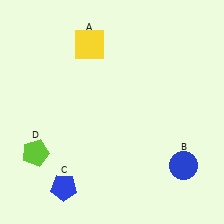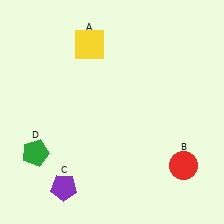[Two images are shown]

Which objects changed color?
B changed from blue to red. C changed from blue to purple. D changed from lime to green.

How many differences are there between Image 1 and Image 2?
There are 3 differences between the two images.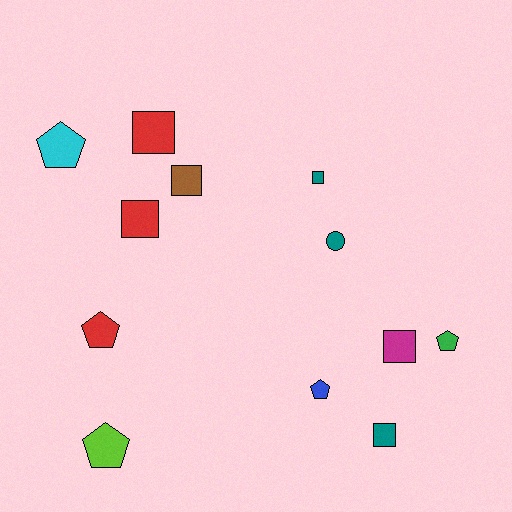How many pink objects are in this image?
There are no pink objects.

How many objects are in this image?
There are 12 objects.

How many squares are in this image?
There are 6 squares.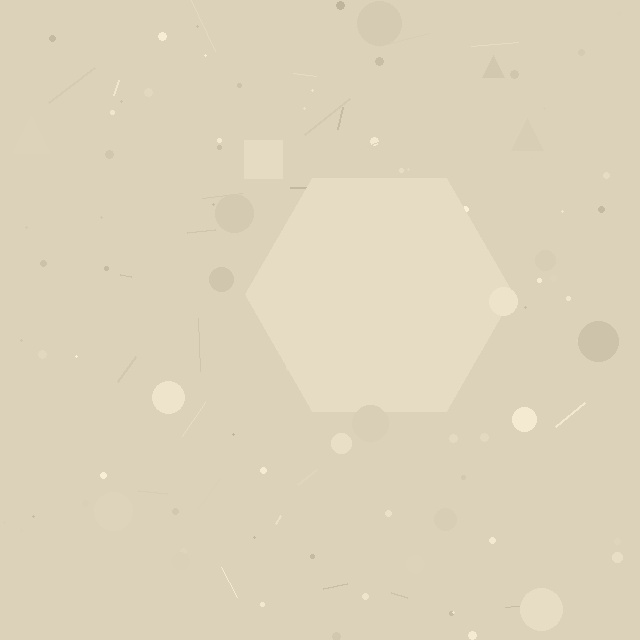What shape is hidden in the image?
A hexagon is hidden in the image.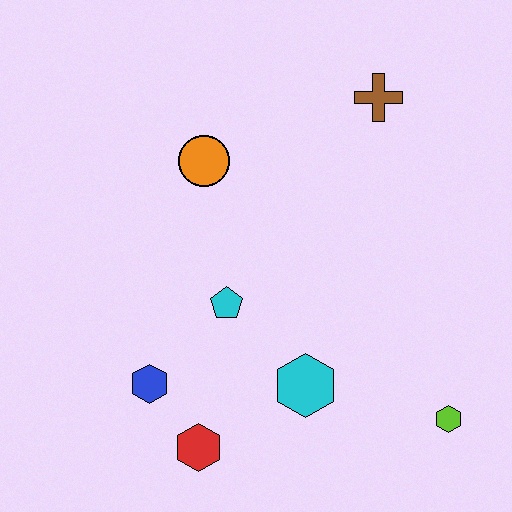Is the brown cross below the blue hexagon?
No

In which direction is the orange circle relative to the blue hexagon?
The orange circle is above the blue hexagon.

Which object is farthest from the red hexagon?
The brown cross is farthest from the red hexagon.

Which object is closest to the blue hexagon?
The red hexagon is closest to the blue hexagon.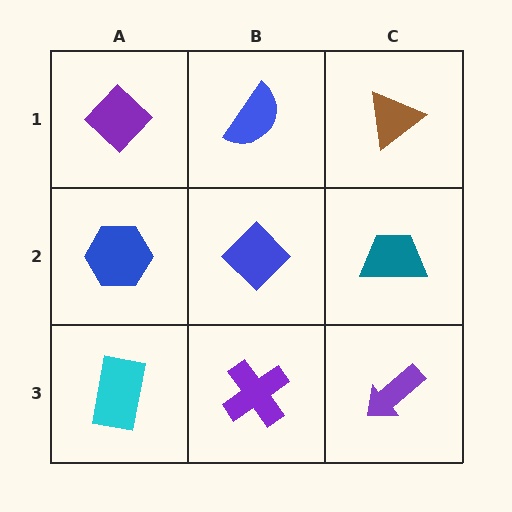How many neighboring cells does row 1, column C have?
2.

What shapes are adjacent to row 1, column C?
A teal trapezoid (row 2, column C), a blue semicircle (row 1, column B).